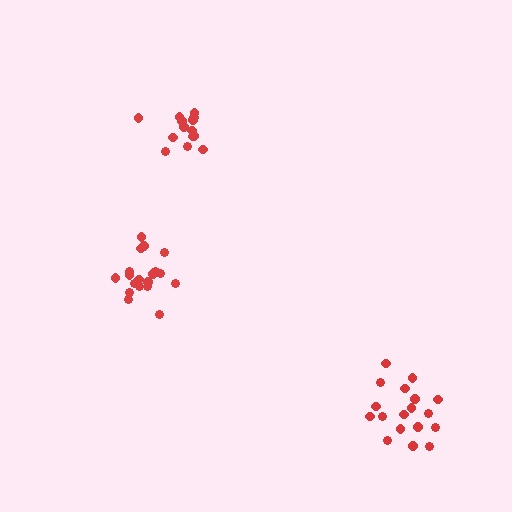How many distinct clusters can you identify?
There are 3 distinct clusters.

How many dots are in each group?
Group 1: 19 dots, Group 2: 18 dots, Group 3: 14 dots (51 total).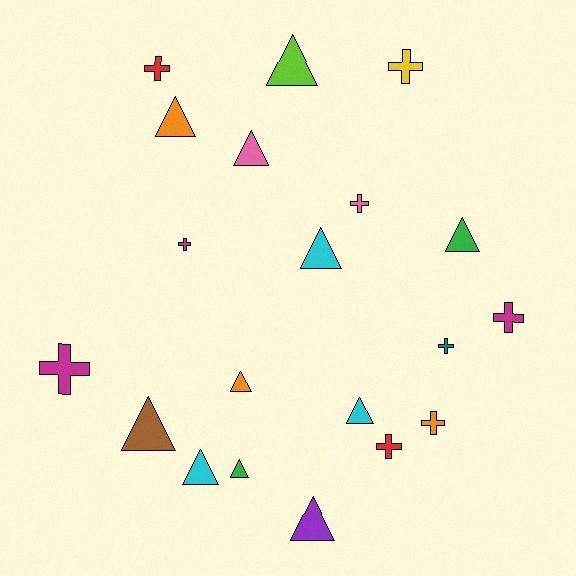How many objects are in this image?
There are 20 objects.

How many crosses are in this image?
There are 9 crosses.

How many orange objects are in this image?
There are 3 orange objects.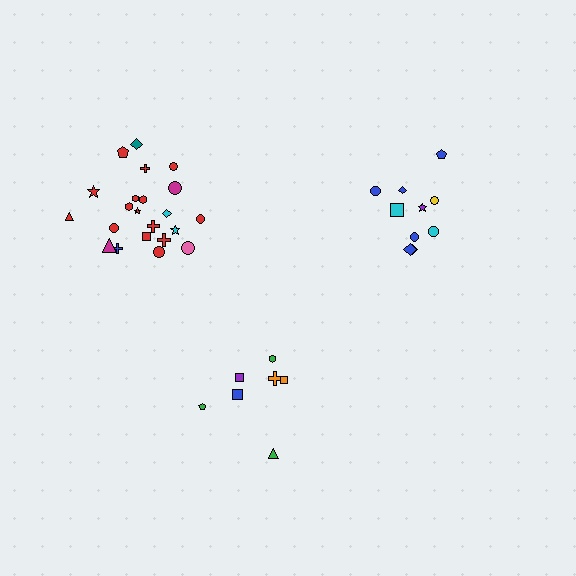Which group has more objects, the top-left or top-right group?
The top-left group.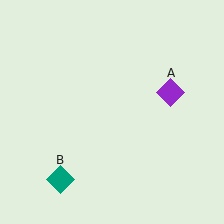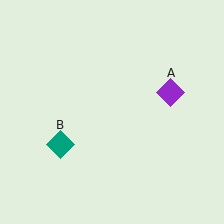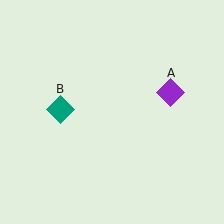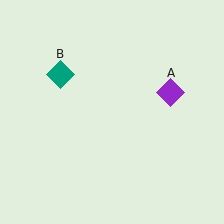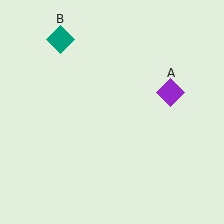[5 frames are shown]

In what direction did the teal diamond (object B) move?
The teal diamond (object B) moved up.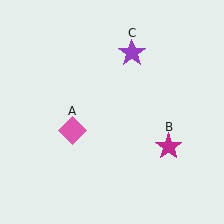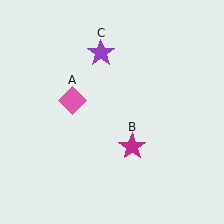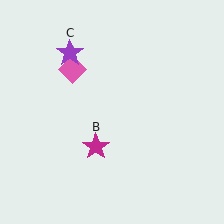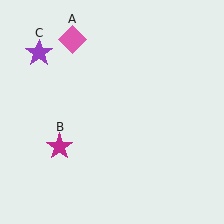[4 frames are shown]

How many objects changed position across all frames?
3 objects changed position: pink diamond (object A), magenta star (object B), purple star (object C).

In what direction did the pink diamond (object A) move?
The pink diamond (object A) moved up.